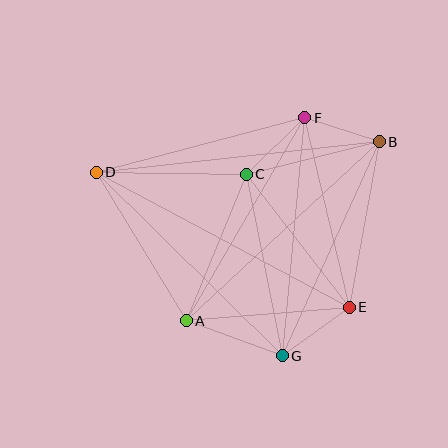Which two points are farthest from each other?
Points D and E are farthest from each other.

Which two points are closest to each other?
Points B and F are closest to each other.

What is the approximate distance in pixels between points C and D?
The distance between C and D is approximately 150 pixels.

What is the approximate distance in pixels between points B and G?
The distance between B and G is approximately 235 pixels.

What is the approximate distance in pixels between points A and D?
The distance between A and D is approximately 174 pixels.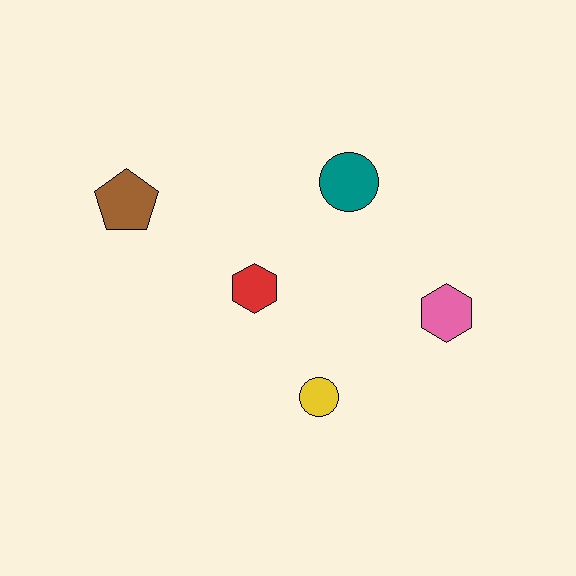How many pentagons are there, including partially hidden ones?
There is 1 pentagon.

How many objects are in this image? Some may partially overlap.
There are 5 objects.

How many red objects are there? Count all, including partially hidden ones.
There is 1 red object.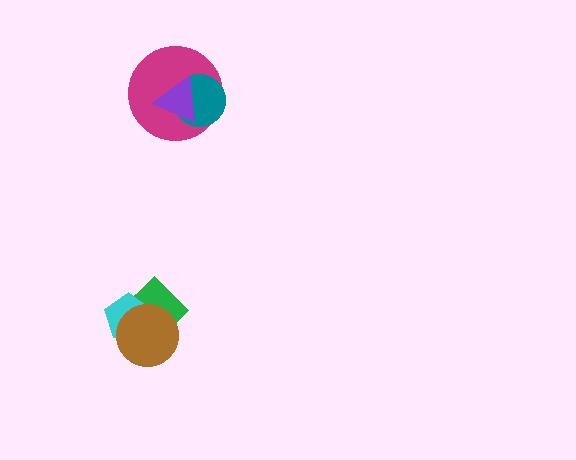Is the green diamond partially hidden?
Yes, it is partially covered by another shape.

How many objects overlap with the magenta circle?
2 objects overlap with the magenta circle.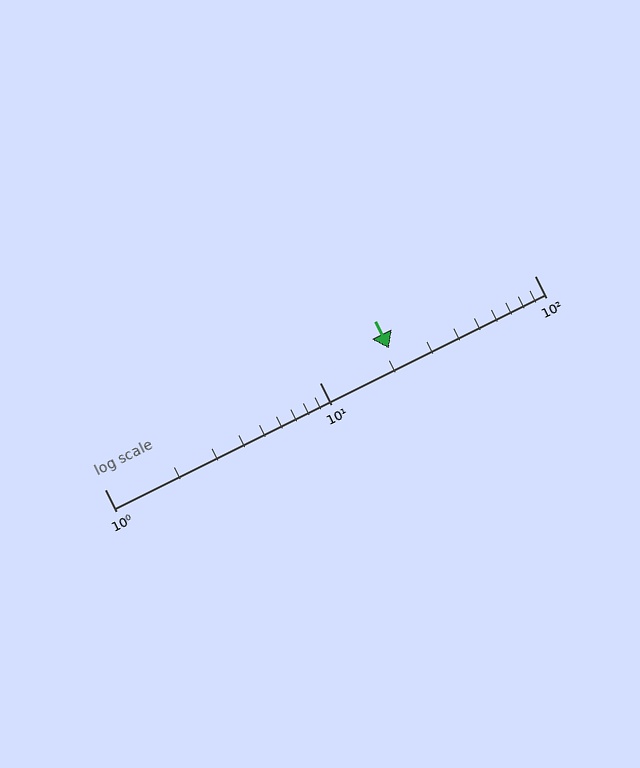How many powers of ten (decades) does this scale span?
The scale spans 2 decades, from 1 to 100.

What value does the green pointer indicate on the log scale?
The pointer indicates approximately 21.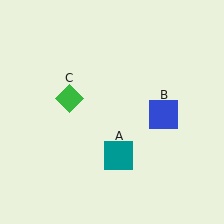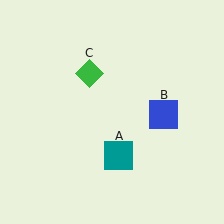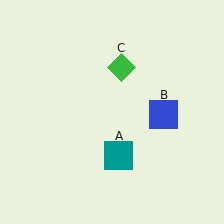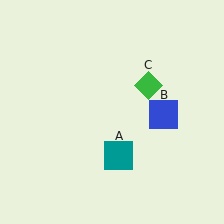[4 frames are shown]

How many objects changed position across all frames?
1 object changed position: green diamond (object C).